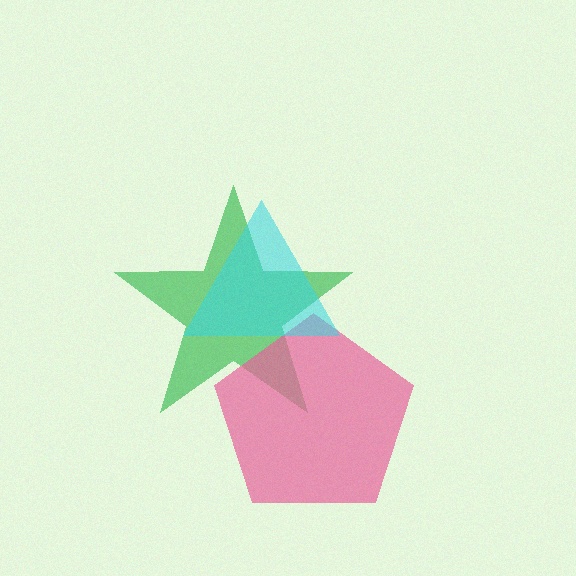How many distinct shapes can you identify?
There are 3 distinct shapes: a green star, a pink pentagon, a cyan triangle.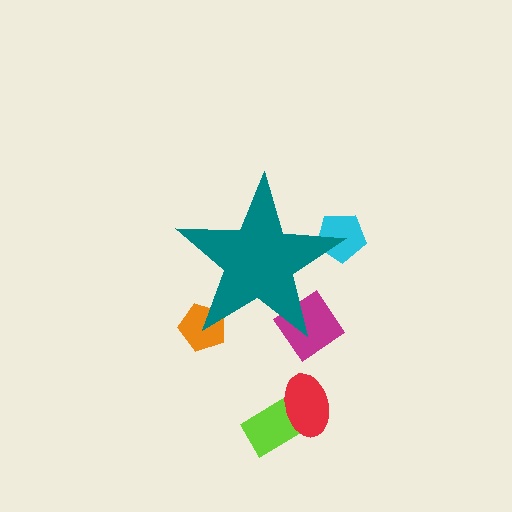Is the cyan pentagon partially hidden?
Yes, the cyan pentagon is partially hidden behind the teal star.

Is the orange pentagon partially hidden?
Yes, the orange pentagon is partially hidden behind the teal star.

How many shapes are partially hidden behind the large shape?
3 shapes are partially hidden.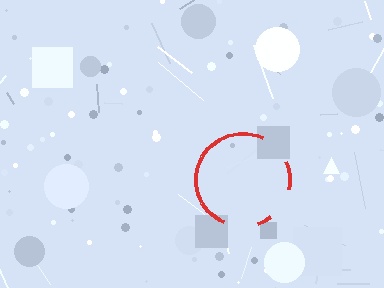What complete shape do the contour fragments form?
The contour fragments form a circle.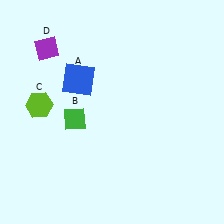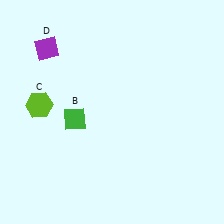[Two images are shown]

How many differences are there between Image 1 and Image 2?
There is 1 difference between the two images.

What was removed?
The blue square (A) was removed in Image 2.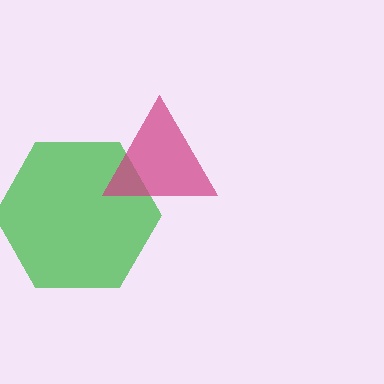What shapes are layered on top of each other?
The layered shapes are: a green hexagon, a magenta triangle.